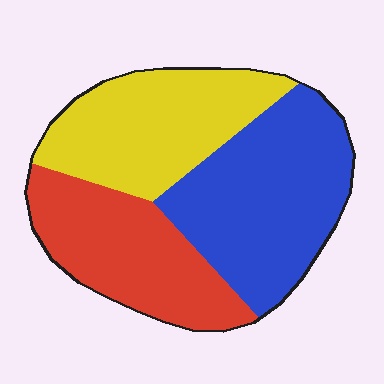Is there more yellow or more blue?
Blue.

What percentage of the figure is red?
Red takes up between a sixth and a third of the figure.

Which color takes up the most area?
Blue, at roughly 40%.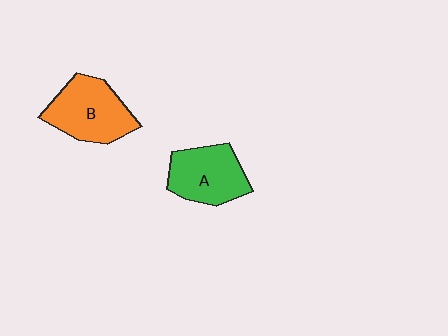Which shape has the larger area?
Shape B (orange).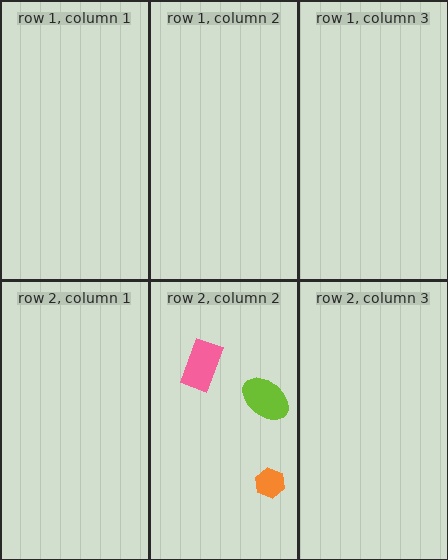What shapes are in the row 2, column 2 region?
The lime ellipse, the orange hexagon, the pink rectangle.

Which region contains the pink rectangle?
The row 2, column 2 region.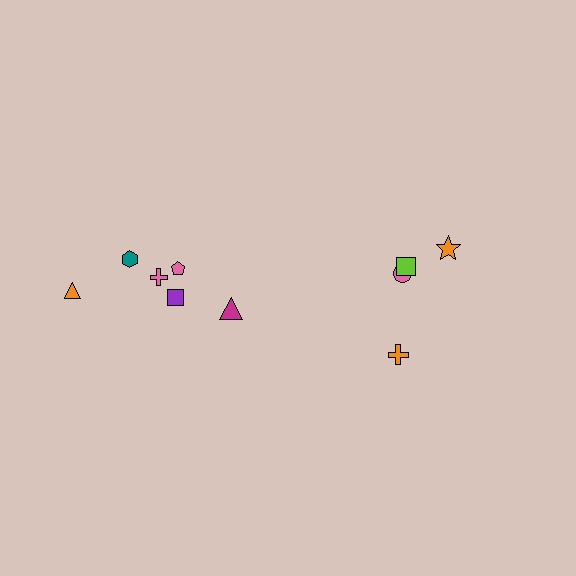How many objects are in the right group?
There are 4 objects.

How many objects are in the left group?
There are 6 objects.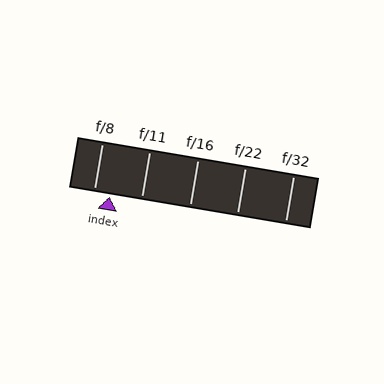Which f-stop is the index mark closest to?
The index mark is closest to f/8.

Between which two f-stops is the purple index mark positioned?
The index mark is between f/8 and f/11.